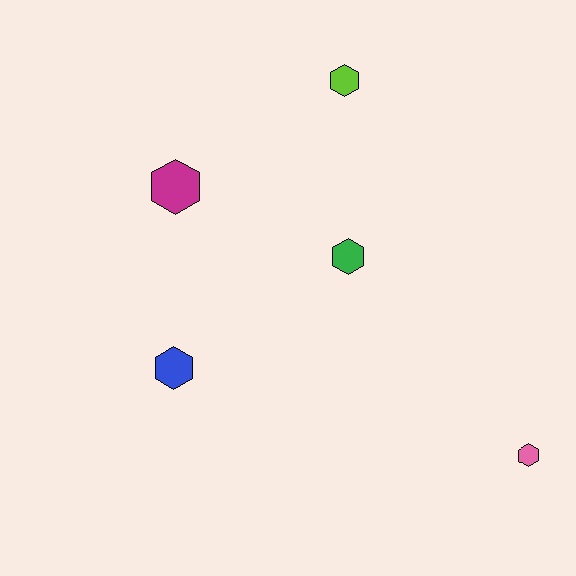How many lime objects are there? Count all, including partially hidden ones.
There is 1 lime object.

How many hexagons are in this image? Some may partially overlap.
There are 5 hexagons.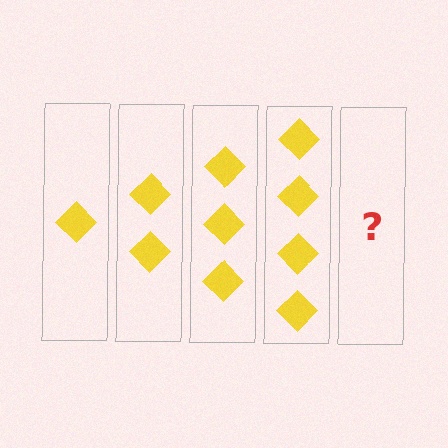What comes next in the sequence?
The next element should be 5 diamonds.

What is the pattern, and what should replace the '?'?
The pattern is that each step adds one more diamond. The '?' should be 5 diamonds.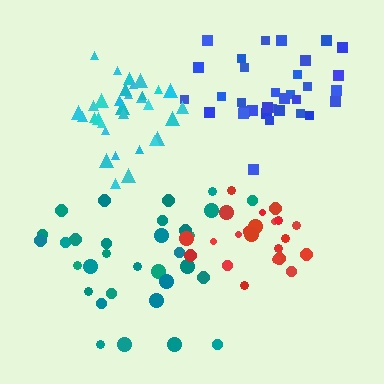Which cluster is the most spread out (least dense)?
Teal.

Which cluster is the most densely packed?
Red.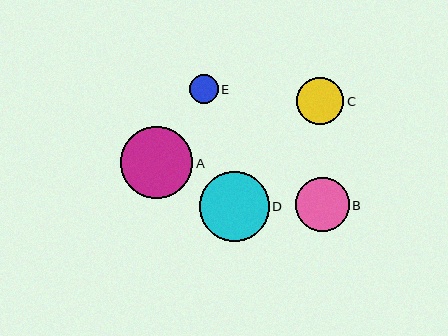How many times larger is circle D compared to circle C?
Circle D is approximately 1.5 times the size of circle C.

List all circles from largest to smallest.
From largest to smallest: A, D, B, C, E.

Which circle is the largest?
Circle A is the largest with a size of approximately 72 pixels.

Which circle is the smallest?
Circle E is the smallest with a size of approximately 29 pixels.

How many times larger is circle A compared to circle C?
Circle A is approximately 1.5 times the size of circle C.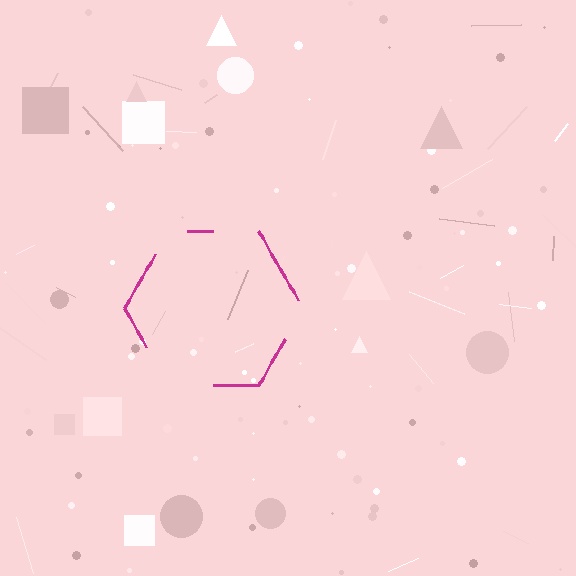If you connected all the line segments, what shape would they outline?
They would outline a hexagon.